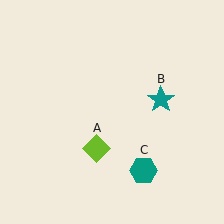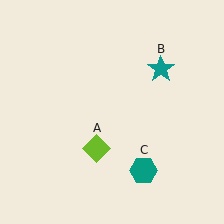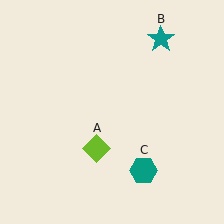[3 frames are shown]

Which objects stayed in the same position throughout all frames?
Lime diamond (object A) and teal hexagon (object C) remained stationary.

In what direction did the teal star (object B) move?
The teal star (object B) moved up.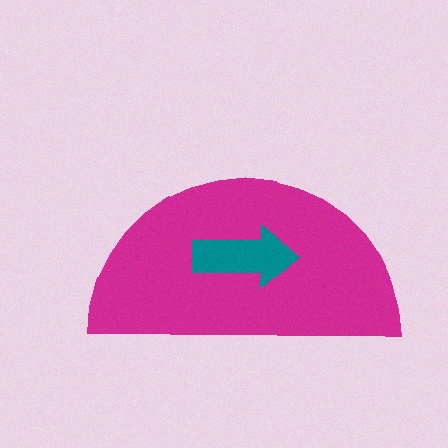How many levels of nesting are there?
2.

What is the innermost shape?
The teal arrow.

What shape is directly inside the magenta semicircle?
The teal arrow.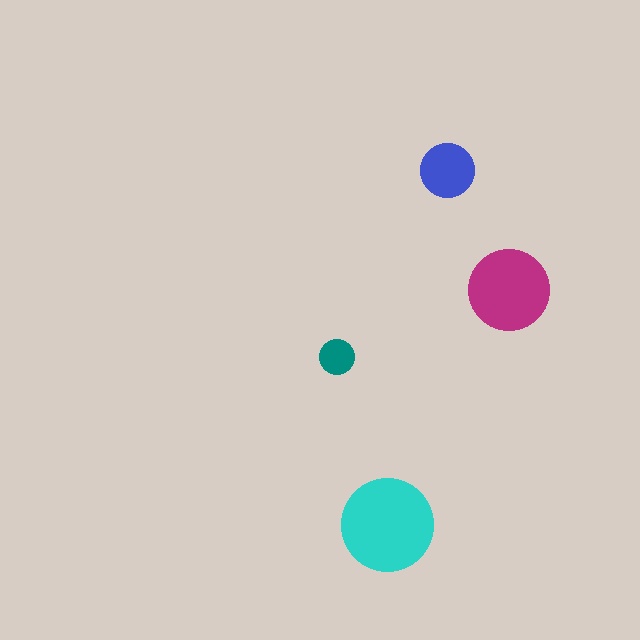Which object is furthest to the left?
The teal circle is leftmost.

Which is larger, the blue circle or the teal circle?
The blue one.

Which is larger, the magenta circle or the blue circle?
The magenta one.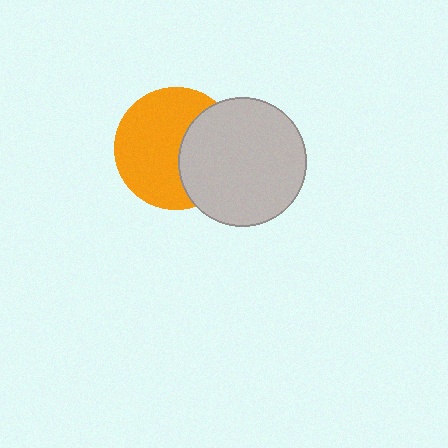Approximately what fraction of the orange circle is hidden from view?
Roughly 37% of the orange circle is hidden behind the light gray circle.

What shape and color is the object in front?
The object in front is a light gray circle.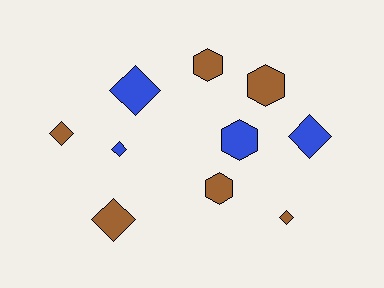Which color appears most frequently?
Brown, with 6 objects.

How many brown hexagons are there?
There are 3 brown hexagons.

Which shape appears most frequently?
Diamond, with 6 objects.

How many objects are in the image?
There are 10 objects.